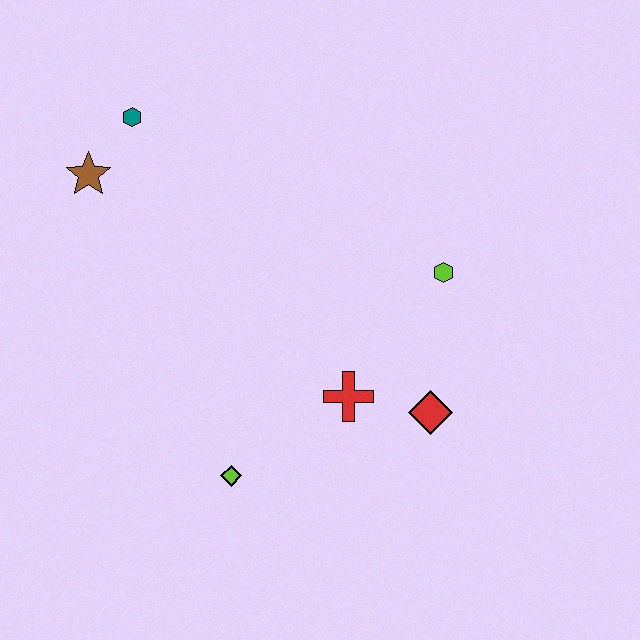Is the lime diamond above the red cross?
No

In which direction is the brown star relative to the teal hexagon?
The brown star is below the teal hexagon.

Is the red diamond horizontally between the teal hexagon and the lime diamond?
No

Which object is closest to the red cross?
The red diamond is closest to the red cross.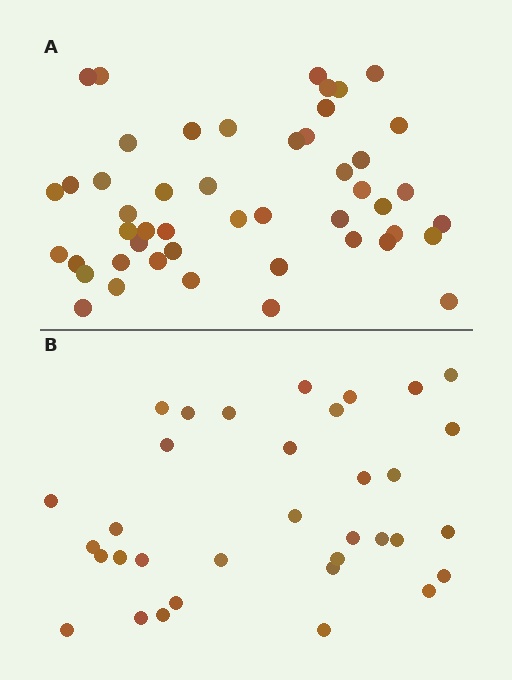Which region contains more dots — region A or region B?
Region A (the top region) has more dots.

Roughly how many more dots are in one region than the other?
Region A has approximately 15 more dots than region B.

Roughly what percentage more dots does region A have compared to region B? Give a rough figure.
About 40% more.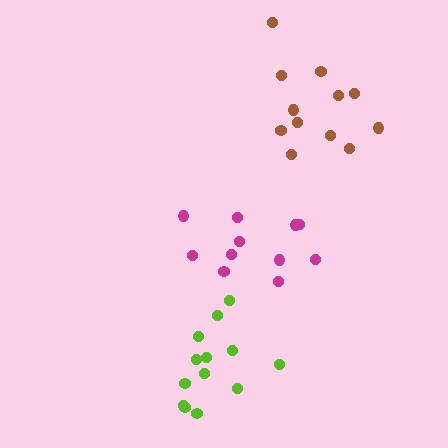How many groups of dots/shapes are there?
There are 3 groups.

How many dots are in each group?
Group 1: 13 dots, Group 2: 12 dots, Group 3: 11 dots (36 total).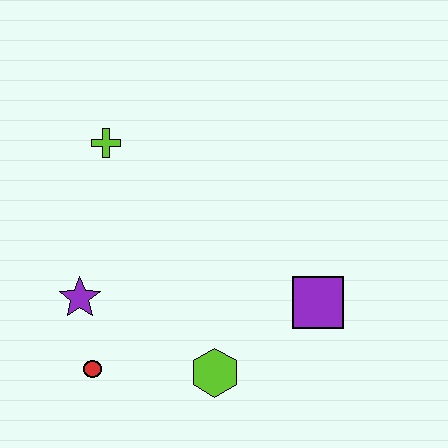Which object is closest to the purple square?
The lime hexagon is closest to the purple square.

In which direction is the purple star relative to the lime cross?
The purple star is below the lime cross.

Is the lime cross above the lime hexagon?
Yes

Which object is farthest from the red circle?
The purple square is farthest from the red circle.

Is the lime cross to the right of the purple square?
No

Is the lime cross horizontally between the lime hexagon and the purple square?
No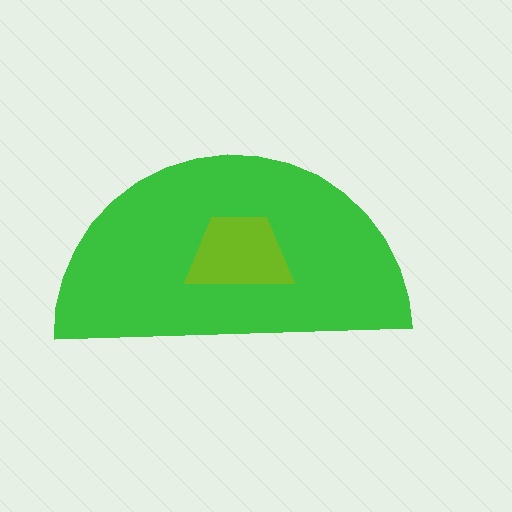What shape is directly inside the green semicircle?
The lime trapezoid.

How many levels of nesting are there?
2.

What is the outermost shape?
The green semicircle.